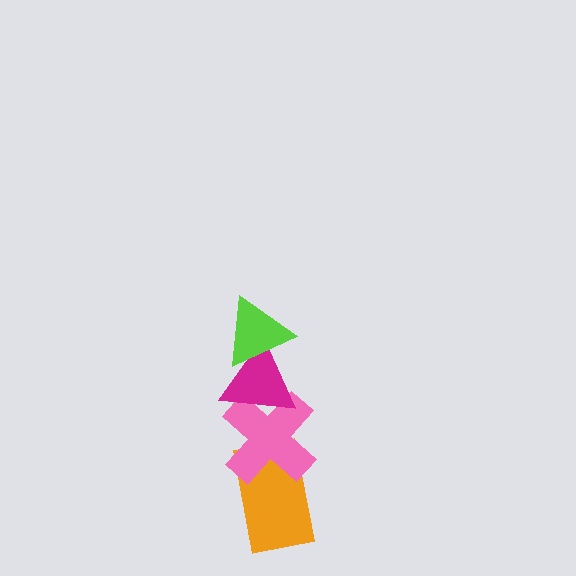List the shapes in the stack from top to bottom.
From top to bottom: the lime triangle, the magenta triangle, the pink cross, the orange rectangle.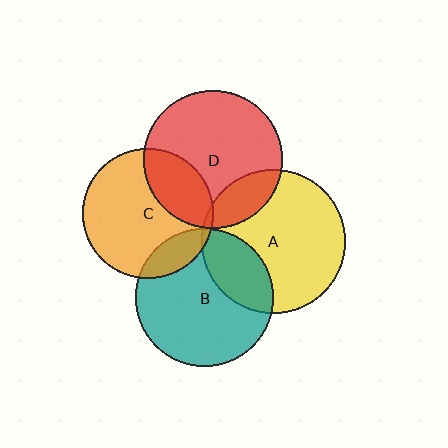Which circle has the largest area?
Circle A (yellow).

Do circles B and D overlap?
Yes.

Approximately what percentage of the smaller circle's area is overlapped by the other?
Approximately 5%.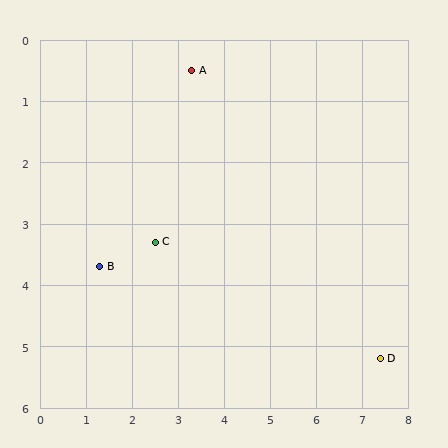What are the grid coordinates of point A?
Point A is at approximately (3.3, 0.5).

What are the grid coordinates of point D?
Point D is at approximately (7.4, 5.2).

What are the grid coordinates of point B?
Point B is at approximately (1.3, 3.7).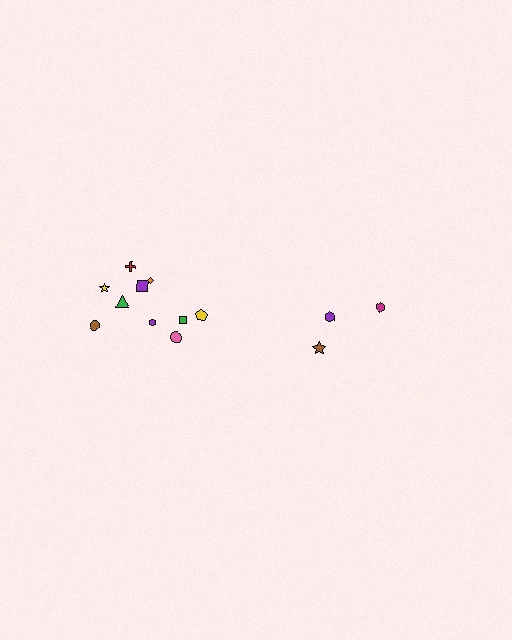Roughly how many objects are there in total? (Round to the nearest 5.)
Roughly 15 objects in total.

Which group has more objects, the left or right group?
The left group.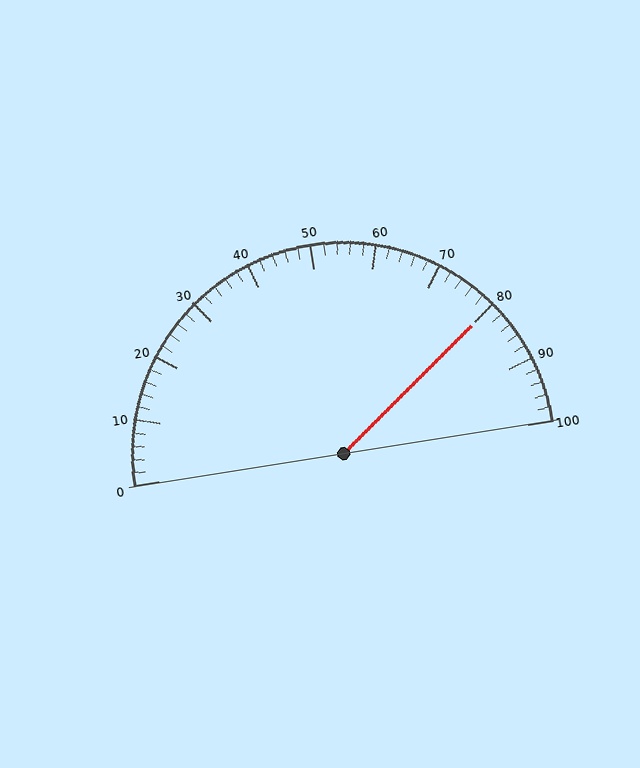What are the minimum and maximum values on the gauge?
The gauge ranges from 0 to 100.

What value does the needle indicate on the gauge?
The needle indicates approximately 80.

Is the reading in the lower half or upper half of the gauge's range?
The reading is in the upper half of the range (0 to 100).